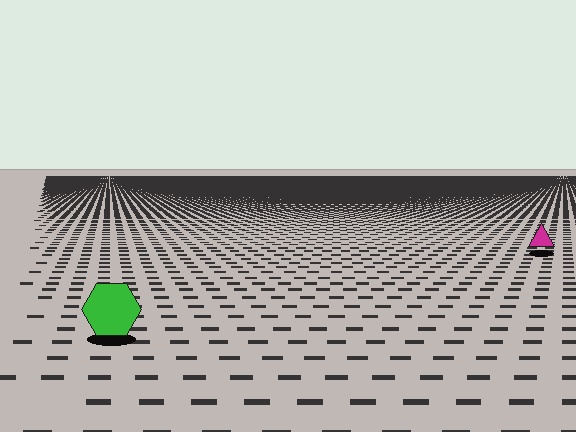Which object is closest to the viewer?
The green hexagon is closest. The texture marks near it are larger and more spread out.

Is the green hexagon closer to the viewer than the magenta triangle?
Yes. The green hexagon is closer — you can tell from the texture gradient: the ground texture is coarser near it.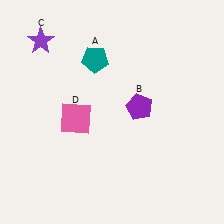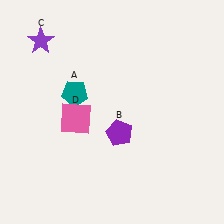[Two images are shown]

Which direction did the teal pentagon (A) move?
The teal pentagon (A) moved down.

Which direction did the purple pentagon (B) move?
The purple pentagon (B) moved down.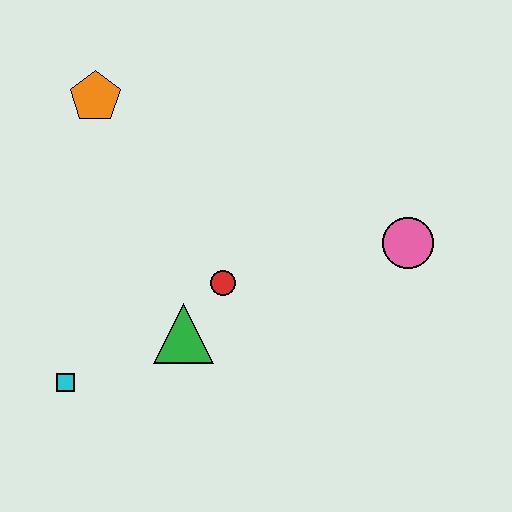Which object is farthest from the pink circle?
The cyan square is farthest from the pink circle.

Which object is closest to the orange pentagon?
The red circle is closest to the orange pentagon.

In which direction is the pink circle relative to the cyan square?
The pink circle is to the right of the cyan square.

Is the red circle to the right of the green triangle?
Yes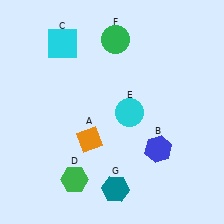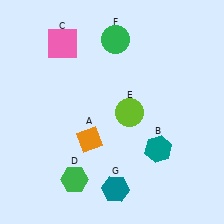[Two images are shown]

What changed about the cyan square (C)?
In Image 1, C is cyan. In Image 2, it changed to pink.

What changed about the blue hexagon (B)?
In Image 1, B is blue. In Image 2, it changed to teal.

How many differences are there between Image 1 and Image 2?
There are 3 differences between the two images.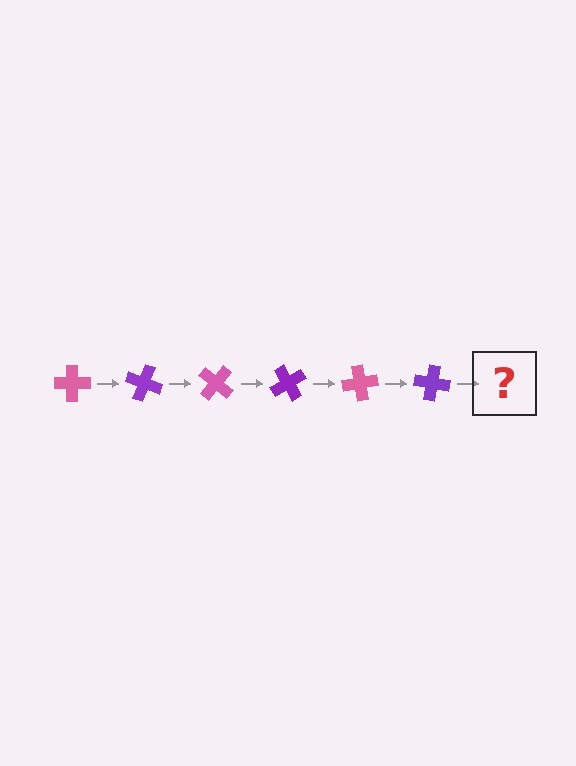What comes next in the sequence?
The next element should be a pink cross, rotated 120 degrees from the start.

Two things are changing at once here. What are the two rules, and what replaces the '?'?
The two rules are that it rotates 20 degrees each step and the color cycles through pink and purple. The '?' should be a pink cross, rotated 120 degrees from the start.